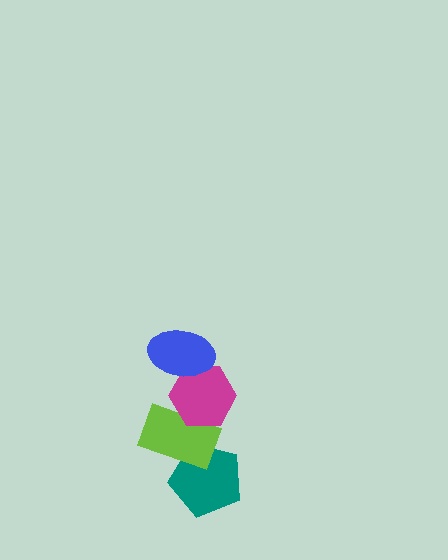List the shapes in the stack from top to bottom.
From top to bottom: the blue ellipse, the magenta hexagon, the lime rectangle, the teal pentagon.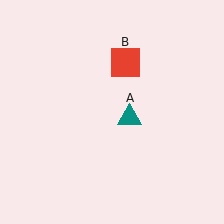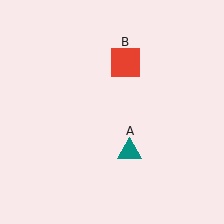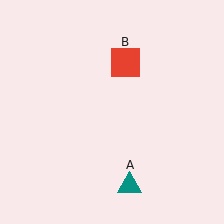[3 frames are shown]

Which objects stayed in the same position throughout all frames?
Red square (object B) remained stationary.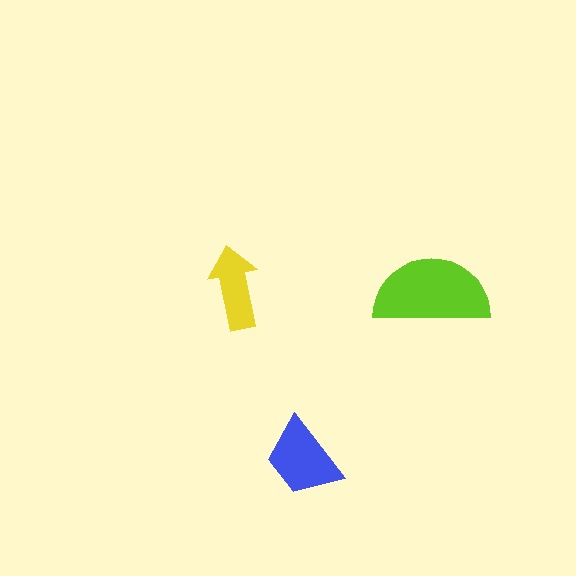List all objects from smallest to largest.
The yellow arrow, the blue trapezoid, the lime semicircle.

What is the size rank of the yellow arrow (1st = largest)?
3rd.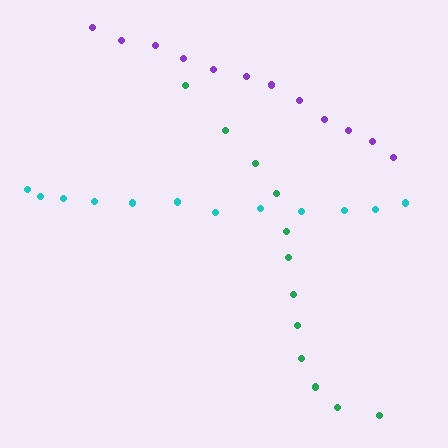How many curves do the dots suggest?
There are 3 distinct paths.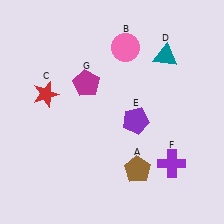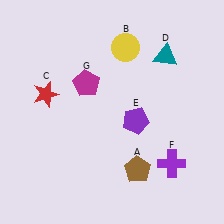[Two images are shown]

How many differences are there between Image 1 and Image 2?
There is 1 difference between the two images.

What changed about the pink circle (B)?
In Image 1, B is pink. In Image 2, it changed to yellow.